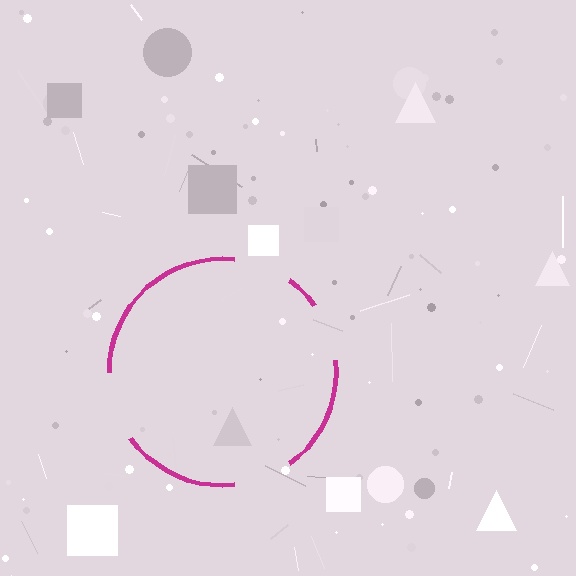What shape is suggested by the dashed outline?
The dashed outline suggests a circle.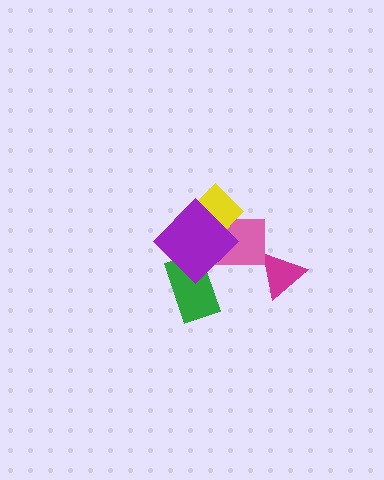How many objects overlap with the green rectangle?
2 objects overlap with the green rectangle.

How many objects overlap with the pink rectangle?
3 objects overlap with the pink rectangle.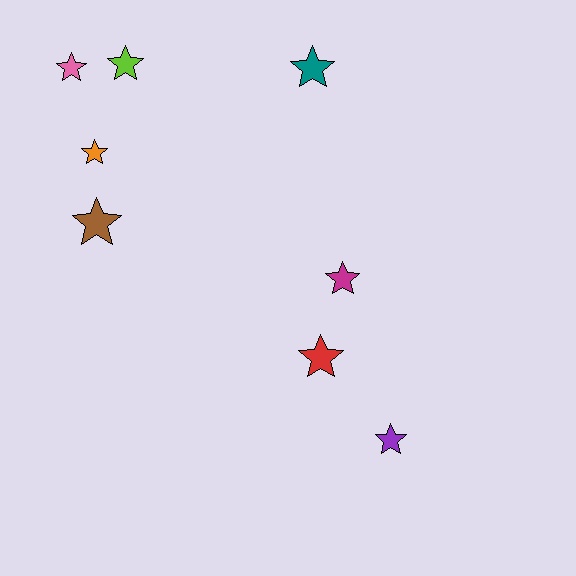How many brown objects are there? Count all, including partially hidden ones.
There is 1 brown object.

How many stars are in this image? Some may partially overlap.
There are 8 stars.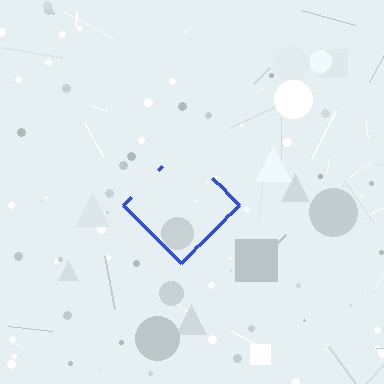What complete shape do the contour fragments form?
The contour fragments form a diamond.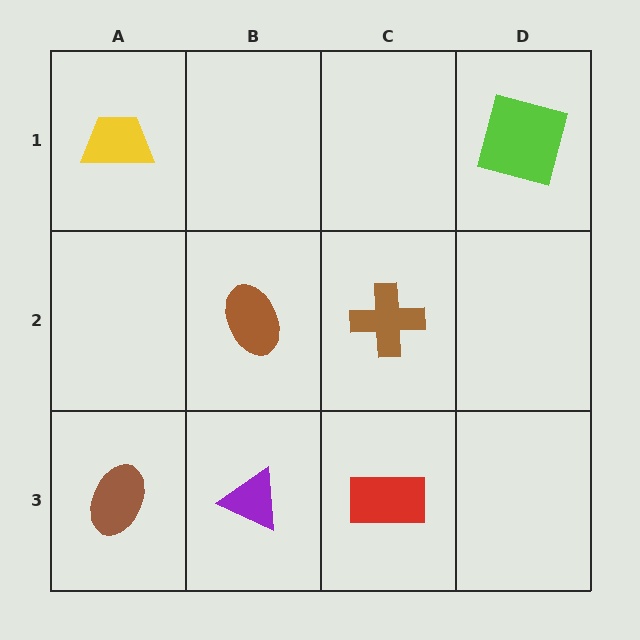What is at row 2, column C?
A brown cross.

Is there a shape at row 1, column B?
No, that cell is empty.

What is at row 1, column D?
A lime square.